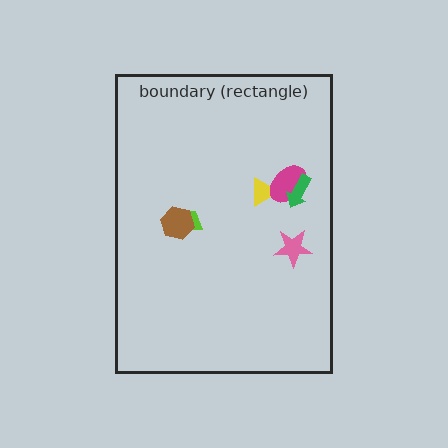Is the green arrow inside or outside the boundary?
Inside.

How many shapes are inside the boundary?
6 inside, 0 outside.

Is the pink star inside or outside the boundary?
Inside.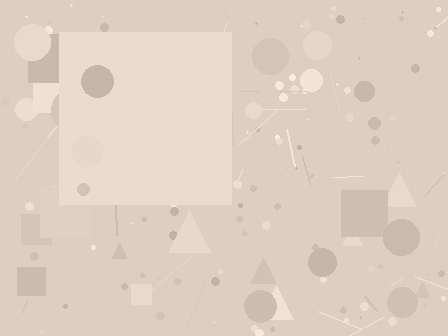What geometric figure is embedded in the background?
A square is embedded in the background.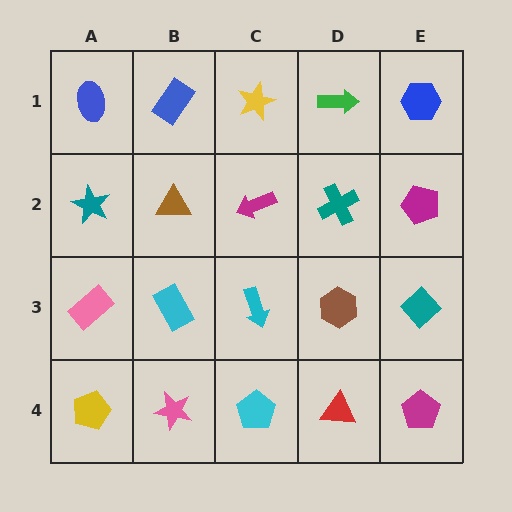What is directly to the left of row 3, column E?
A brown hexagon.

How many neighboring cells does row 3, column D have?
4.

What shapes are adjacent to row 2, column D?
A green arrow (row 1, column D), a brown hexagon (row 3, column D), a magenta arrow (row 2, column C), a magenta pentagon (row 2, column E).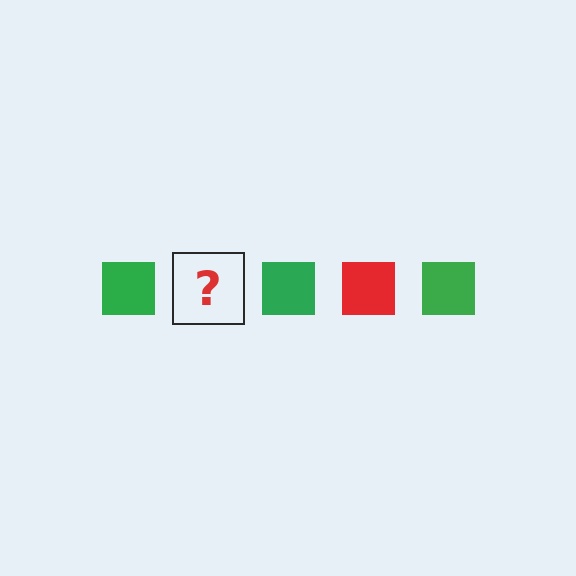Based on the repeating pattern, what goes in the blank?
The blank should be a red square.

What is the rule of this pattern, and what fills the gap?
The rule is that the pattern cycles through green, red squares. The gap should be filled with a red square.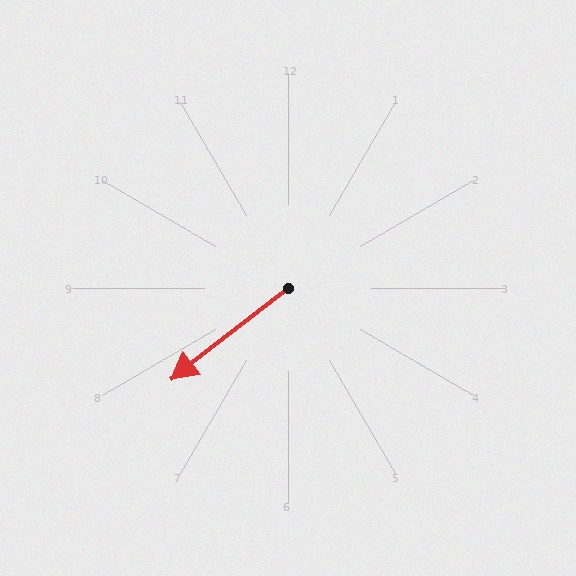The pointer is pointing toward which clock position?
Roughly 8 o'clock.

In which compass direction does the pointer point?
Southwest.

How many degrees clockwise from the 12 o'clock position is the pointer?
Approximately 232 degrees.